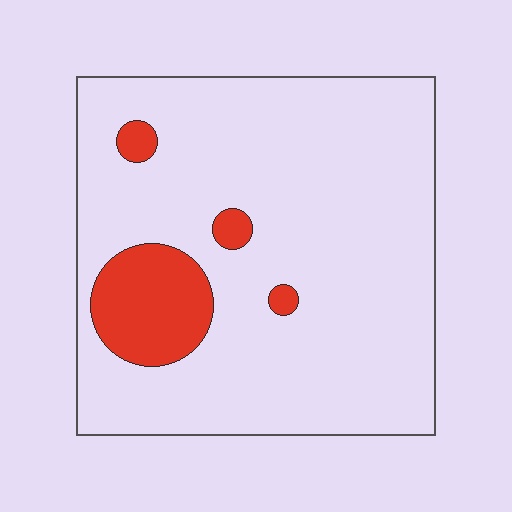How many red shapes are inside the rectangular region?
4.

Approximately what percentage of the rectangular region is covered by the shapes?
Approximately 10%.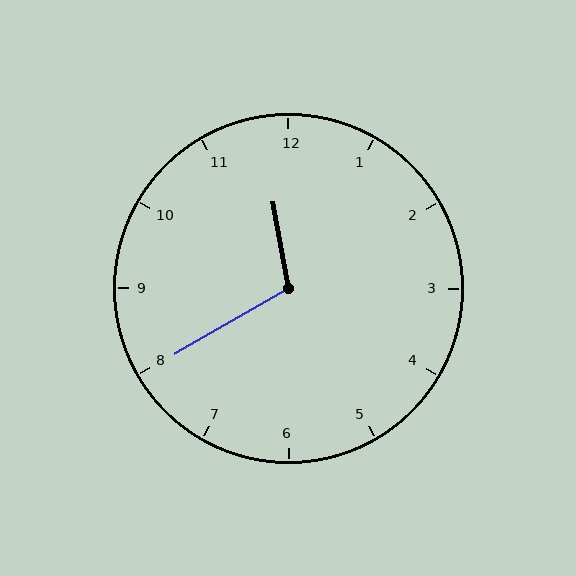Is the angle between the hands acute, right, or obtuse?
It is obtuse.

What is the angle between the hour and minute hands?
Approximately 110 degrees.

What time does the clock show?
11:40.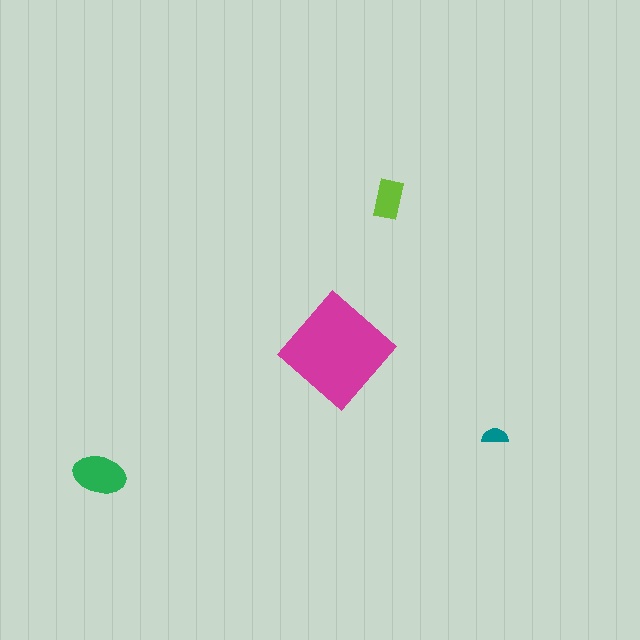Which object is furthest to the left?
The green ellipse is leftmost.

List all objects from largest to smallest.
The magenta diamond, the green ellipse, the lime rectangle, the teal semicircle.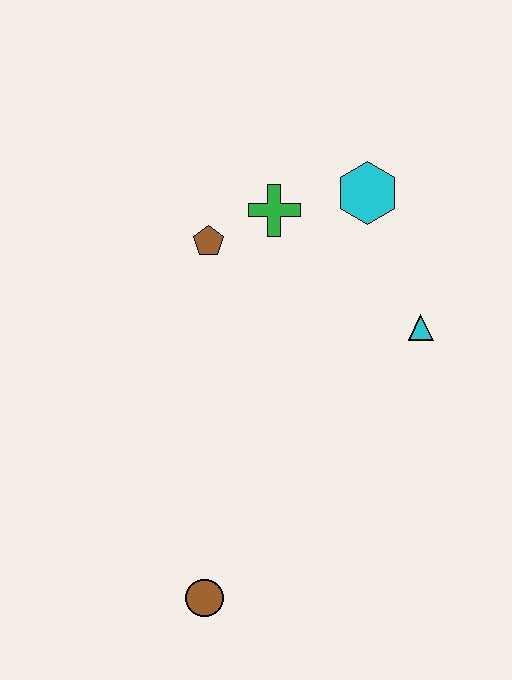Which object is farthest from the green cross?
The brown circle is farthest from the green cross.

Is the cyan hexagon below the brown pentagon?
No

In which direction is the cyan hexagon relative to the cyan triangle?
The cyan hexagon is above the cyan triangle.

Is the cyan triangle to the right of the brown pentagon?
Yes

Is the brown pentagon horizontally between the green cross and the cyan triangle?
No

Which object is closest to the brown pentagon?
The green cross is closest to the brown pentagon.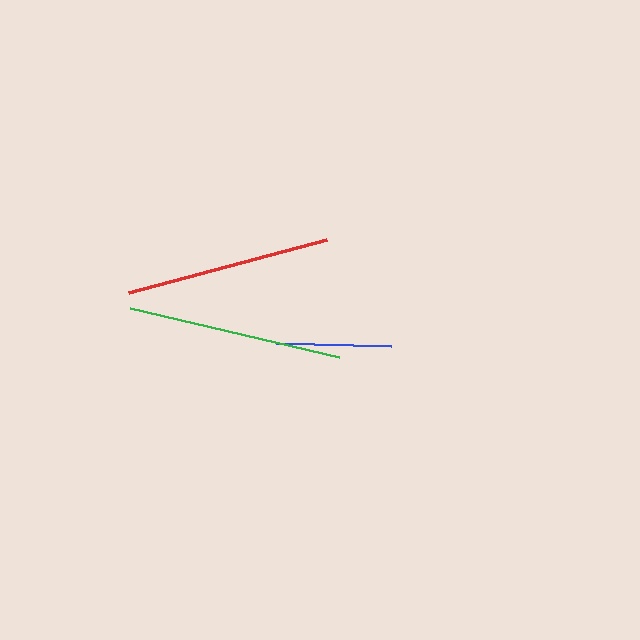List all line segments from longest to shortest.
From longest to shortest: green, red, blue.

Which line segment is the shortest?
The blue line is the shortest at approximately 116 pixels.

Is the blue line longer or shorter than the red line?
The red line is longer than the blue line.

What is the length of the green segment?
The green segment is approximately 215 pixels long.